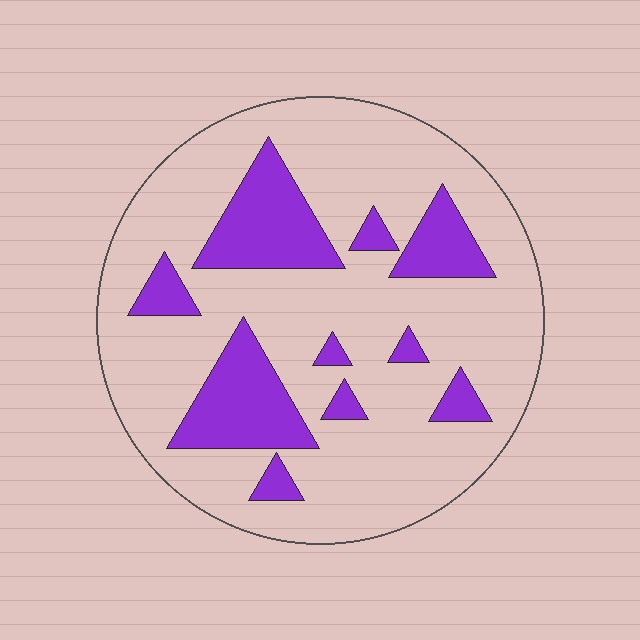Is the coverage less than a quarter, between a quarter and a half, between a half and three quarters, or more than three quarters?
Less than a quarter.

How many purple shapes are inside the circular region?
10.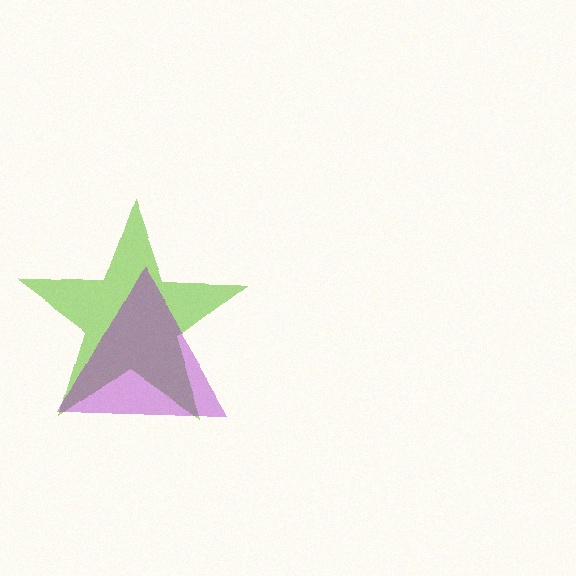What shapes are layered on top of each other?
The layered shapes are: a lime star, a purple triangle.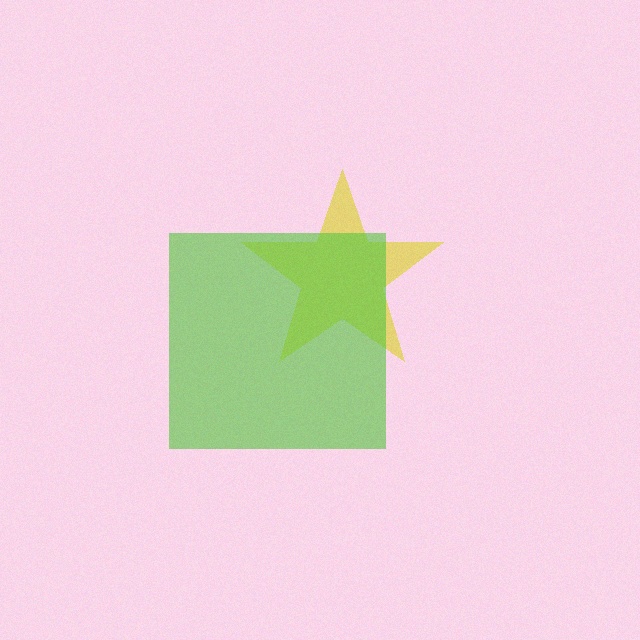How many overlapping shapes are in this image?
There are 2 overlapping shapes in the image.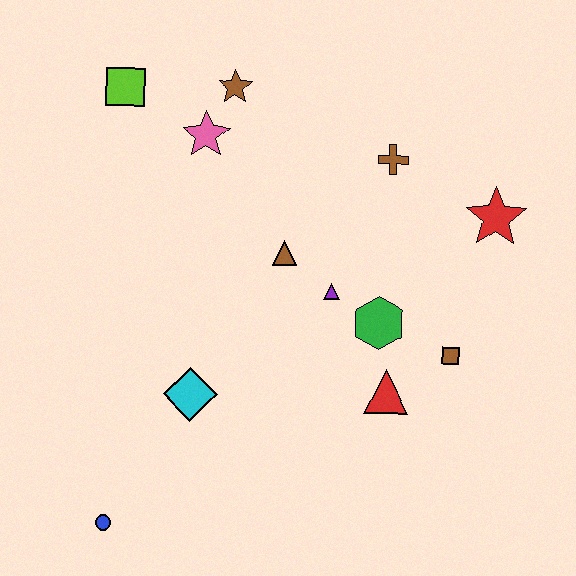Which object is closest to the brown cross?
The red star is closest to the brown cross.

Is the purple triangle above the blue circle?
Yes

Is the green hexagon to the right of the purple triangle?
Yes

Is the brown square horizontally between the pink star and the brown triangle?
No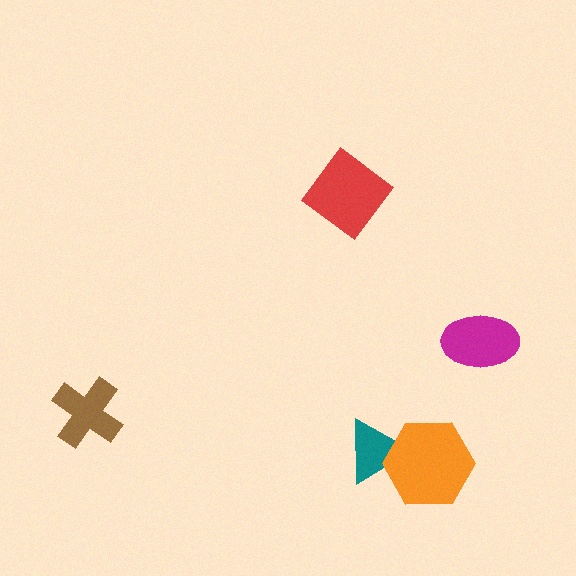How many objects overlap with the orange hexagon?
1 object overlaps with the orange hexagon.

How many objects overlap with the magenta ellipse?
0 objects overlap with the magenta ellipse.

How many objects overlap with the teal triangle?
1 object overlaps with the teal triangle.